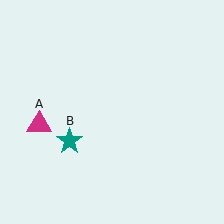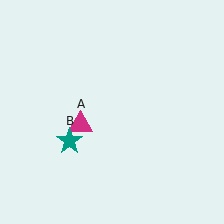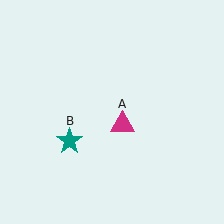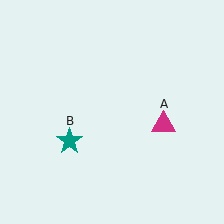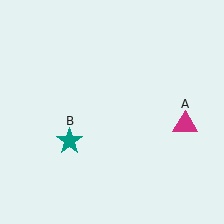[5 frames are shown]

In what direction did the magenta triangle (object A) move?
The magenta triangle (object A) moved right.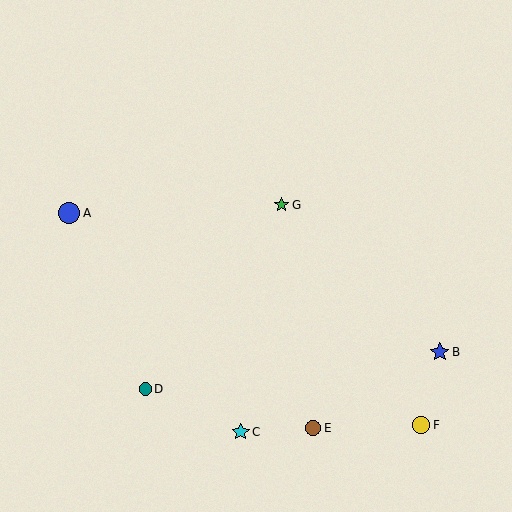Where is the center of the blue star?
The center of the blue star is at (440, 352).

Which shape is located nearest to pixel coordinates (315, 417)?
The brown circle (labeled E) at (313, 428) is nearest to that location.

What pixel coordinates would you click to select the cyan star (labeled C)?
Click at (241, 432) to select the cyan star C.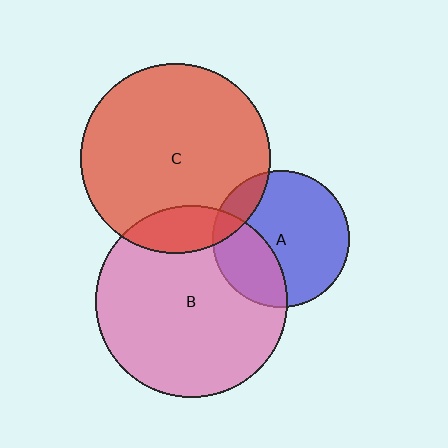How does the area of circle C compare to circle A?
Approximately 1.9 times.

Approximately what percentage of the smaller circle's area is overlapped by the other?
Approximately 15%.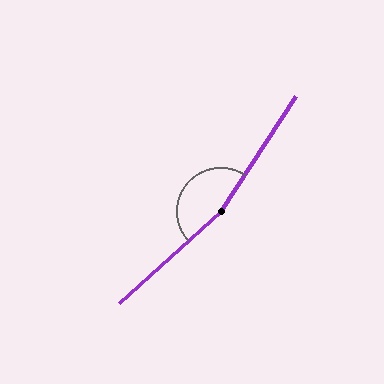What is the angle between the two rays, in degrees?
Approximately 165 degrees.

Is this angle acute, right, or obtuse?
It is obtuse.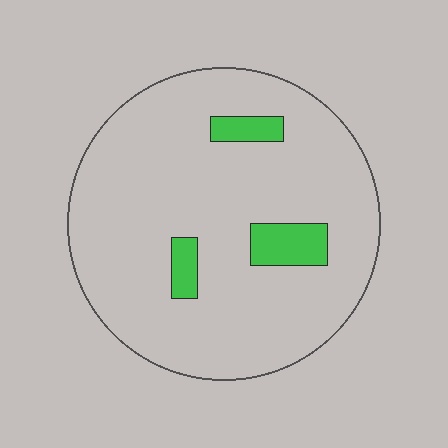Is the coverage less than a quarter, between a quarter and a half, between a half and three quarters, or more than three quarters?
Less than a quarter.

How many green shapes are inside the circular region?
3.